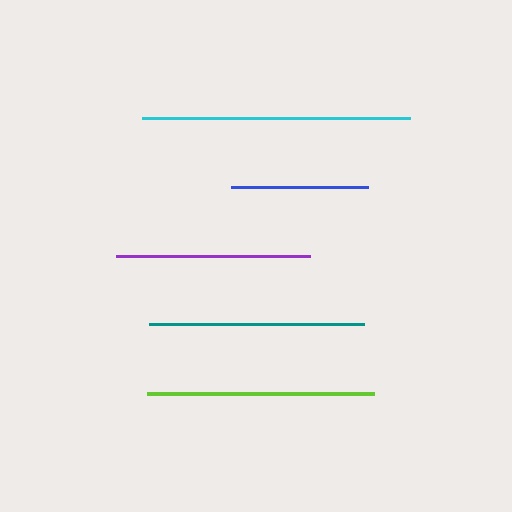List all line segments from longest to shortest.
From longest to shortest: cyan, lime, teal, purple, blue.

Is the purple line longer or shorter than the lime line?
The lime line is longer than the purple line.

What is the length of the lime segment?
The lime segment is approximately 227 pixels long.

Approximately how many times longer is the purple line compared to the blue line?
The purple line is approximately 1.4 times the length of the blue line.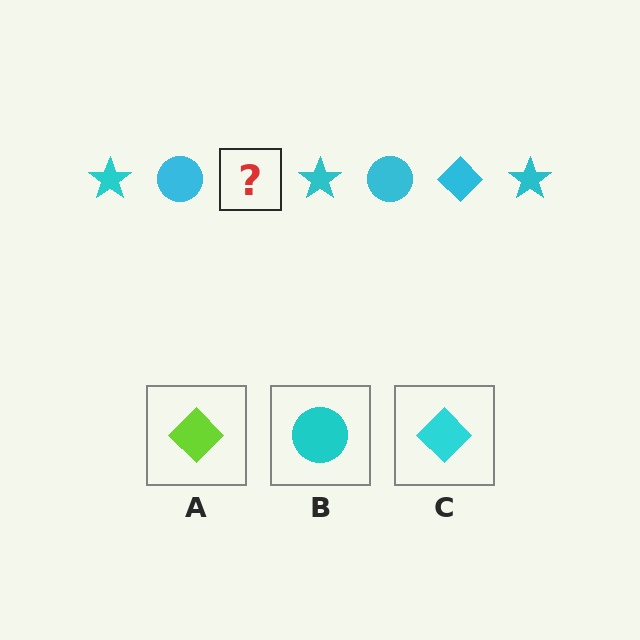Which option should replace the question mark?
Option C.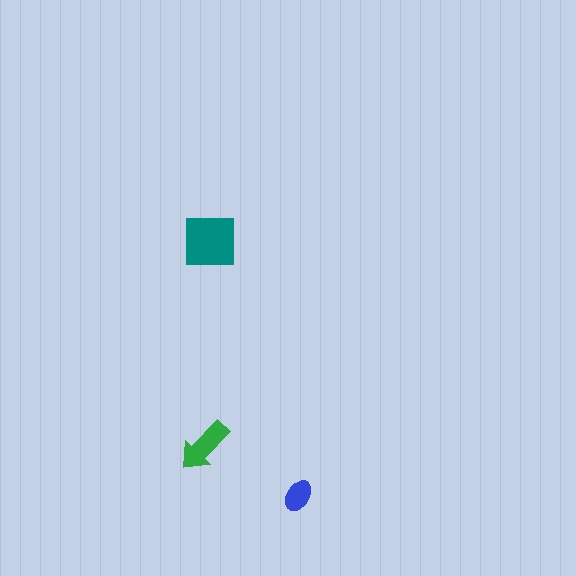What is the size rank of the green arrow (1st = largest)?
2nd.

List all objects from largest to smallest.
The teal square, the green arrow, the blue ellipse.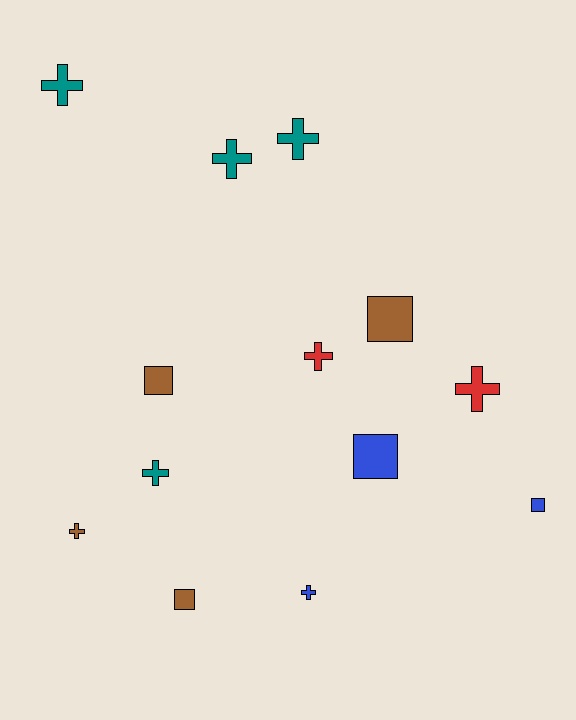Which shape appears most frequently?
Cross, with 8 objects.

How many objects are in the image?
There are 13 objects.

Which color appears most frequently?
Teal, with 4 objects.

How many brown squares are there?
There are 3 brown squares.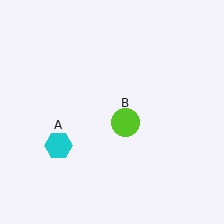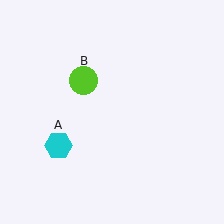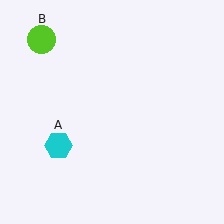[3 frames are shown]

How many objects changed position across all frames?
1 object changed position: lime circle (object B).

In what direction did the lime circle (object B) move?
The lime circle (object B) moved up and to the left.